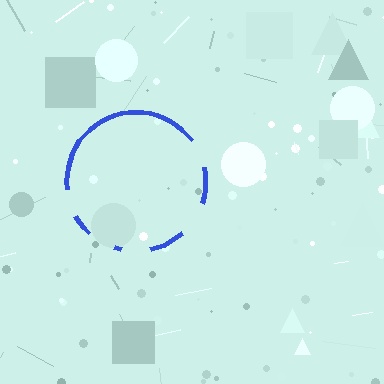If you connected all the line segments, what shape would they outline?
They would outline a circle.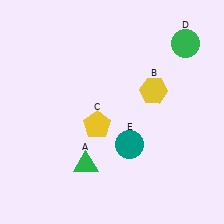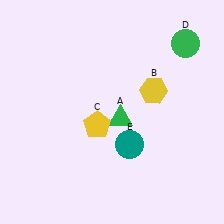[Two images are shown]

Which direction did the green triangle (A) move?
The green triangle (A) moved up.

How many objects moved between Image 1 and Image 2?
1 object moved between the two images.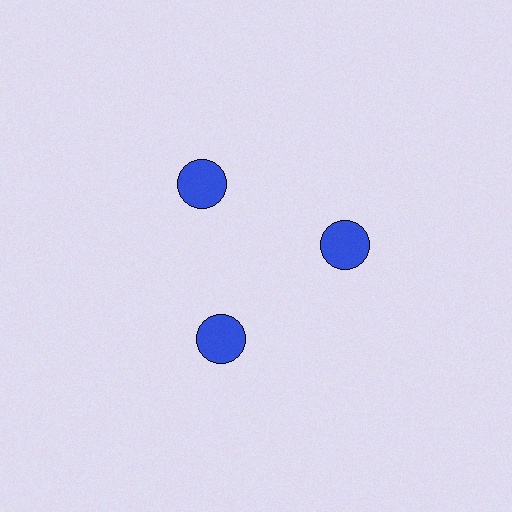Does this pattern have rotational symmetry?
Yes, this pattern has 3-fold rotational symmetry. It looks the same after rotating 120 degrees around the center.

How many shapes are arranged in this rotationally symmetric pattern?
There are 3 shapes, arranged in 3 groups of 1.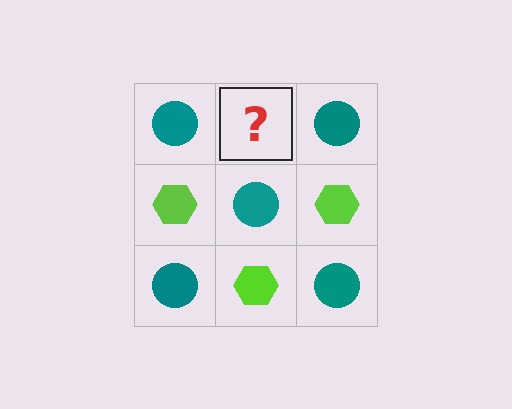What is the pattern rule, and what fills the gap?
The rule is that it alternates teal circle and lime hexagon in a checkerboard pattern. The gap should be filled with a lime hexagon.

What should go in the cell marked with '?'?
The missing cell should contain a lime hexagon.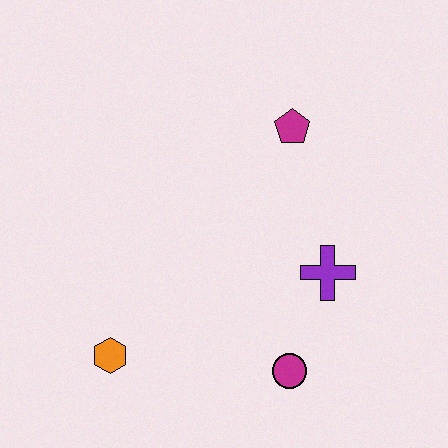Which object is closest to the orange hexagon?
The magenta circle is closest to the orange hexagon.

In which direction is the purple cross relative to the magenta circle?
The purple cross is above the magenta circle.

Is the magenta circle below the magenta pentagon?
Yes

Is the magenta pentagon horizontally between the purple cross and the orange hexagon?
Yes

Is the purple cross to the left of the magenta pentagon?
No